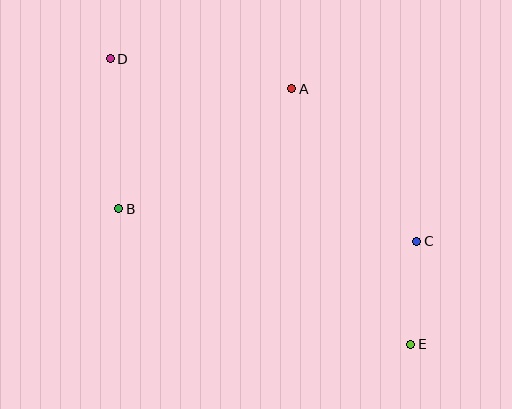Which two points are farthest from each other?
Points D and E are farthest from each other.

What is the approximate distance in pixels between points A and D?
The distance between A and D is approximately 184 pixels.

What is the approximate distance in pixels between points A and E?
The distance between A and E is approximately 282 pixels.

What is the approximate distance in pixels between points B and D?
The distance between B and D is approximately 150 pixels.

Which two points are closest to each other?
Points C and E are closest to each other.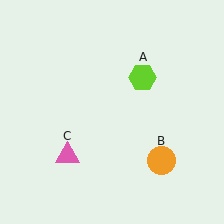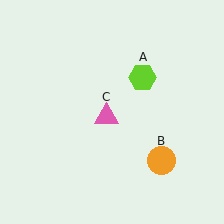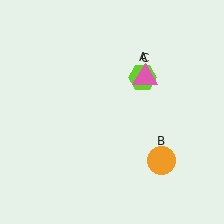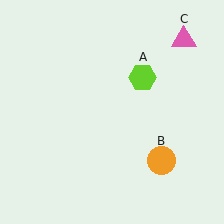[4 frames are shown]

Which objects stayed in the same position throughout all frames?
Lime hexagon (object A) and orange circle (object B) remained stationary.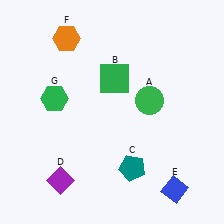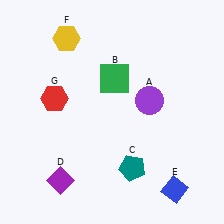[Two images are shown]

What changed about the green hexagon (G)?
In Image 1, G is green. In Image 2, it changed to red.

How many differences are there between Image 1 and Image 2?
There are 3 differences between the two images.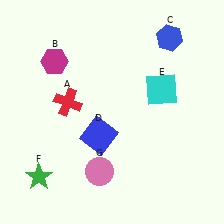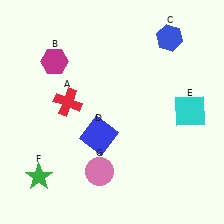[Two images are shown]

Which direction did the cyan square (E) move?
The cyan square (E) moved right.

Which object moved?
The cyan square (E) moved right.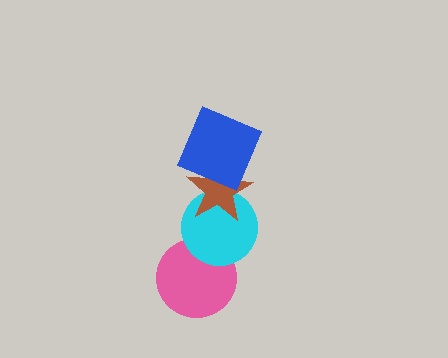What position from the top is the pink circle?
The pink circle is 4th from the top.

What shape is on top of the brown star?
The blue square is on top of the brown star.